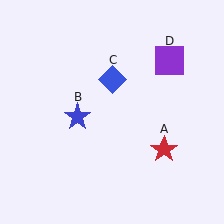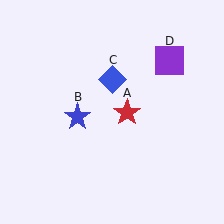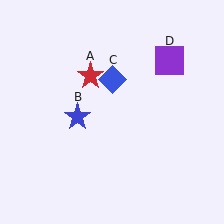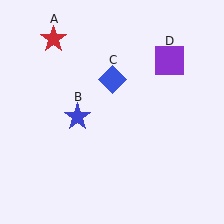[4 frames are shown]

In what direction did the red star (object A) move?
The red star (object A) moved up and to the left.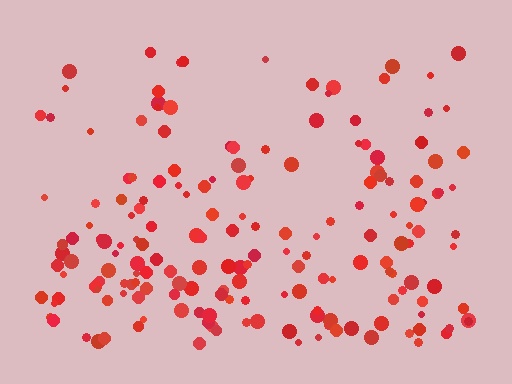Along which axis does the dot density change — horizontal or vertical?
Vertical.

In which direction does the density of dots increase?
From top to bottom, with the bottom side densest.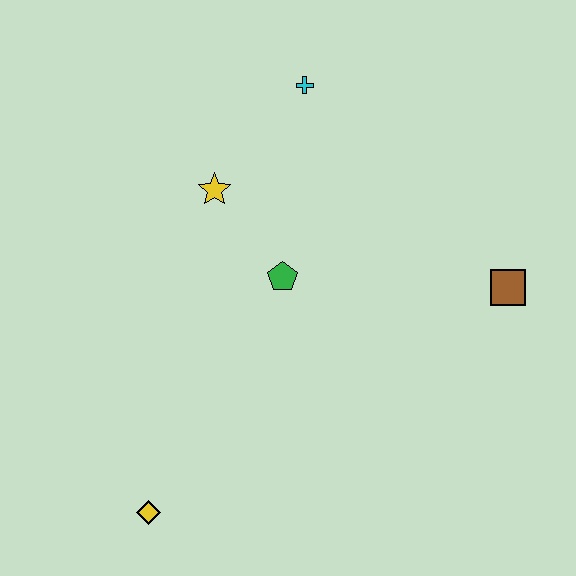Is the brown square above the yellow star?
No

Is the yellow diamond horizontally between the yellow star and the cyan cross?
No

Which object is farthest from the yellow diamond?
The cyan cross is farthest from the yellow diamond.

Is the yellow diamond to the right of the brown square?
No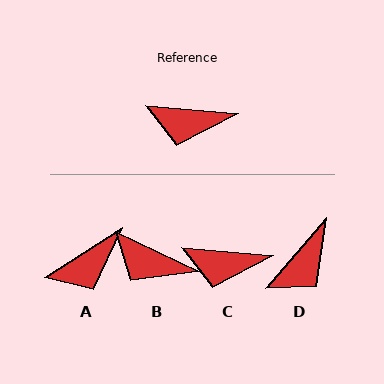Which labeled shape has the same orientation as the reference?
C.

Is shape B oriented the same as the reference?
No, it is off by about 20 degrees.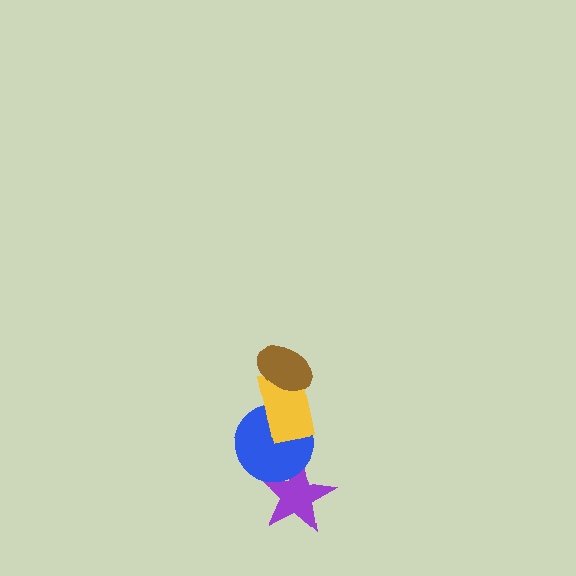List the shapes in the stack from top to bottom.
From top to bottom: the brown ellipse, the yellow rectangle, the blue circle, the purple star.